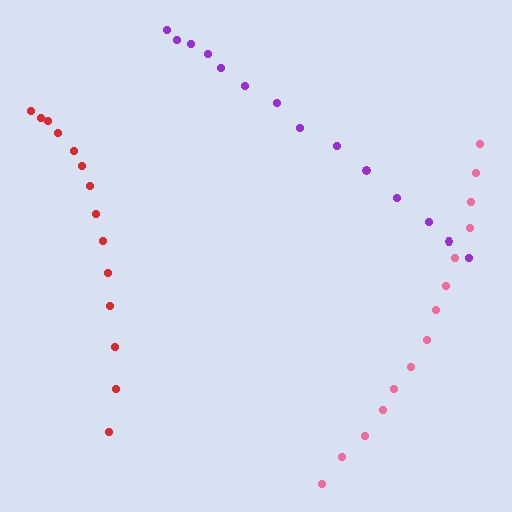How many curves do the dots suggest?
There are 3 distinct paths.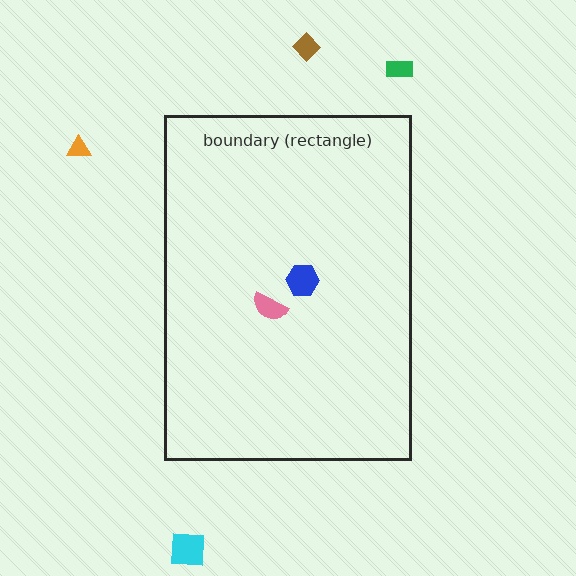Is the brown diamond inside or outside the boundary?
Outside.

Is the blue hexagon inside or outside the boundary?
Inside.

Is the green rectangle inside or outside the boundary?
Outside.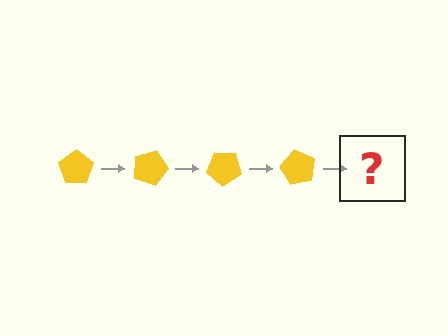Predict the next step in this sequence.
The next step is a yellow pentagon rotated 80 degrees.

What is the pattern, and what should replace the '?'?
The pattern is that the pentagon rotates 20 degrees each step. The '?' should be a yellow pentagon rotated 80 degrees.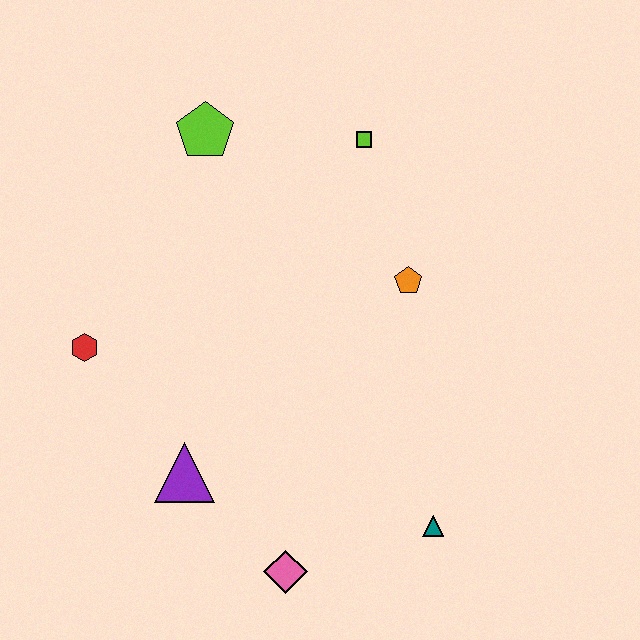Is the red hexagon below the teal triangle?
No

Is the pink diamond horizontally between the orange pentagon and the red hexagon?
Yes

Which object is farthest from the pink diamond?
The lime pentagon is farthest from the pink diamond.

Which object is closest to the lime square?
The orange pentagon is closest to the lime square.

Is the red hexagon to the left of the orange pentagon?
Yes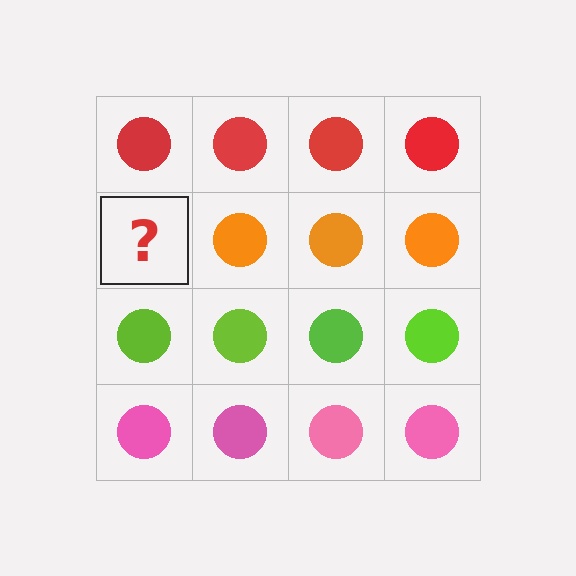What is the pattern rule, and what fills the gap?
The rule is that each row has a consistent color. The gap should be filled with an orange circle.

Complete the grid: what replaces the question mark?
The question mark should be replaced with an orange circle.